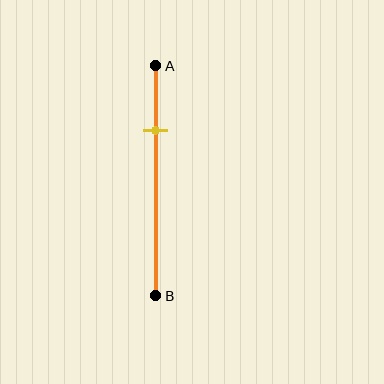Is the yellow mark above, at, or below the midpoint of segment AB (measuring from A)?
The yellow mark is above the midpoint of segment AB.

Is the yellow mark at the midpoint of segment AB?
No, the mark is at about 30% from A, not at the 50% midpoint.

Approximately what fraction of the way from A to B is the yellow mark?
The yellow mark is approximately 30% of the way from A to B.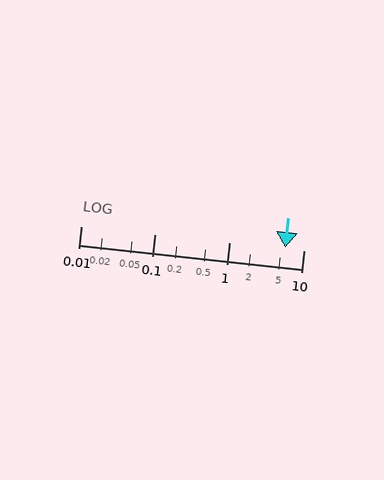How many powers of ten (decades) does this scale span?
The scale spans 3 decades, from 0.01 to 10.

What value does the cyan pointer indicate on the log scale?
The pointer indicates approximately 5.7.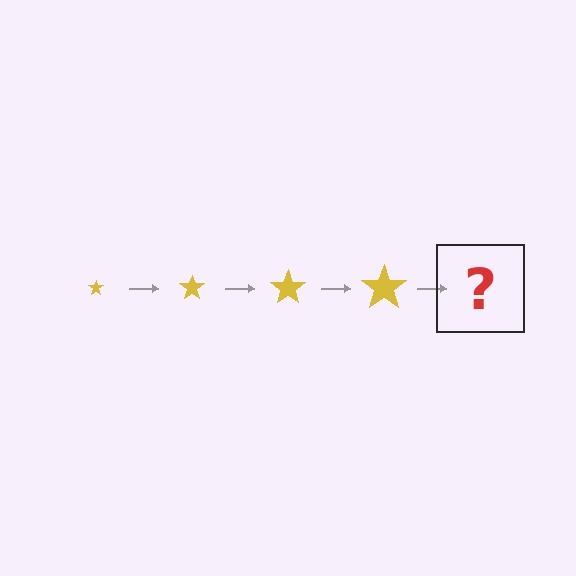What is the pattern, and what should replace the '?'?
The pattern is that the star gets progressively larger each step. The '?' should be a yellow star, larger than the previous one.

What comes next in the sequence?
The next element should be a yellow star, larger than the previous one.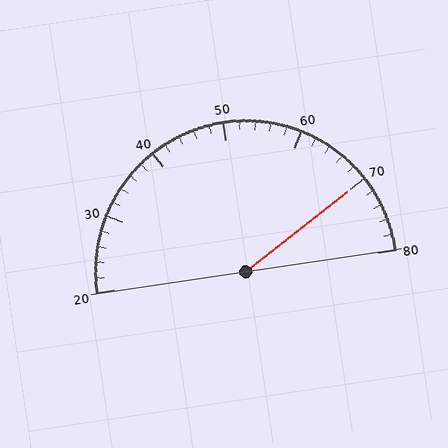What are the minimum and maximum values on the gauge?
The gauge ranges from 20 to 80.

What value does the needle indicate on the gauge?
The needle indicates approximately 70.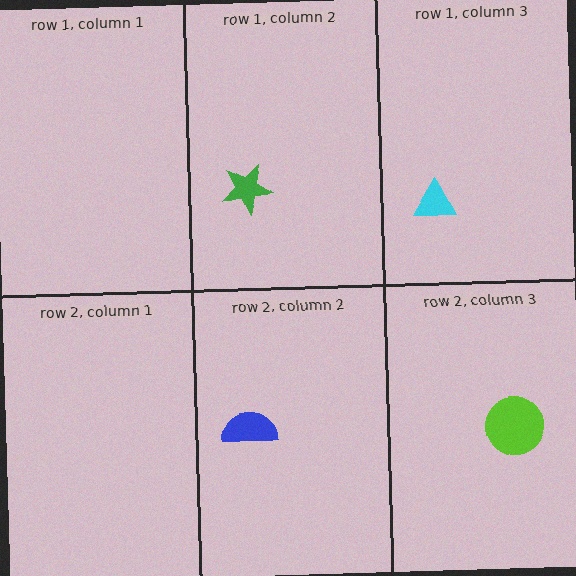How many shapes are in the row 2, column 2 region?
1.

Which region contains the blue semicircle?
The row 2, column 2 region.